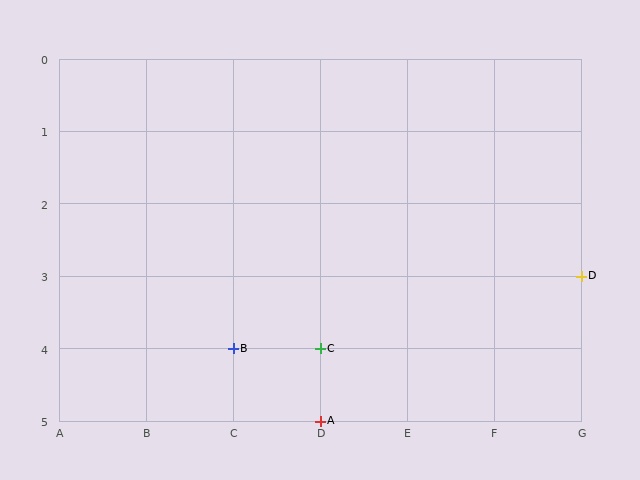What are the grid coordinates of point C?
Point C is at grid coordinates (D, 4).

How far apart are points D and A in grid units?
Points D and A are 3 columns and 2 rows apart (about 3.6 grid units diagonally).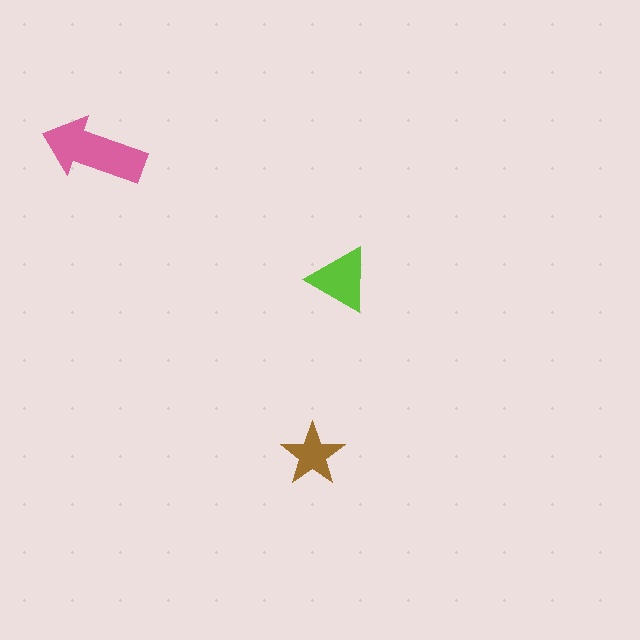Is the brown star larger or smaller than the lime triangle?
Smaller.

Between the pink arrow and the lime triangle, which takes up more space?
The pink arrow.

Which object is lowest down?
The brown star is bottommost.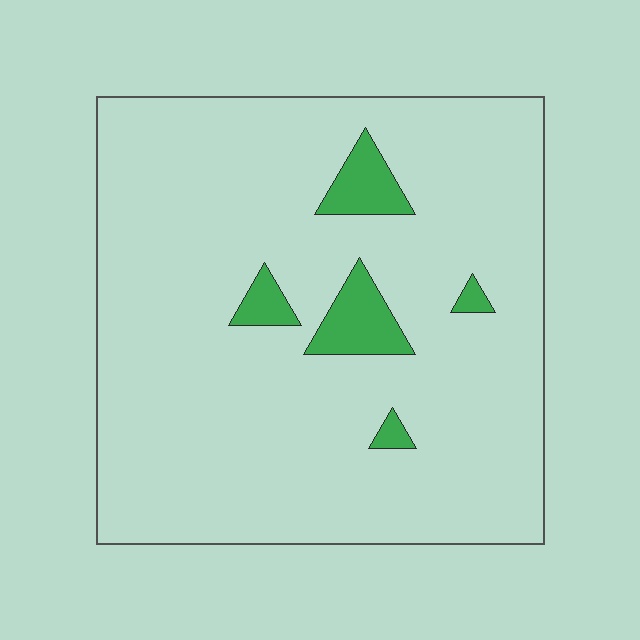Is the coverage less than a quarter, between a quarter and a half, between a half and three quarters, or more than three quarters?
Less than a quarter.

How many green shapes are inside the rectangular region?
5.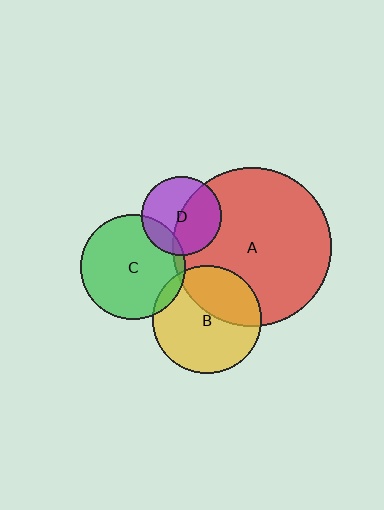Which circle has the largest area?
Circle A (red).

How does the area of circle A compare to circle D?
Approximately 4.0 times.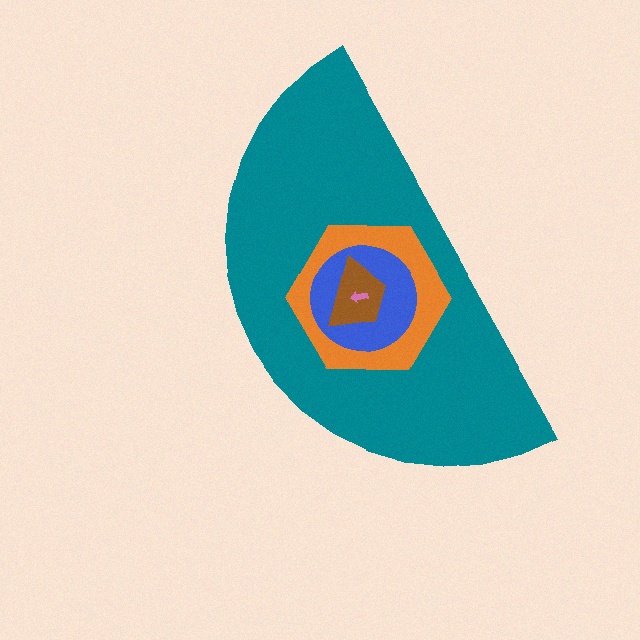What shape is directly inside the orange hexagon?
The blue circle.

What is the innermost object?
The pink arrow.